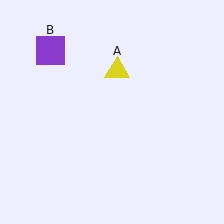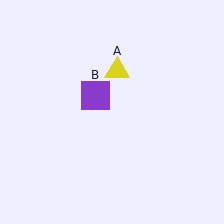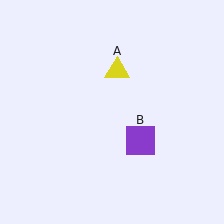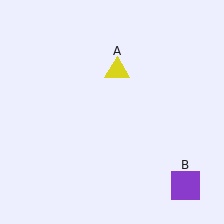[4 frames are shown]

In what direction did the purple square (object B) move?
The purple square (object B) moved down and to the right.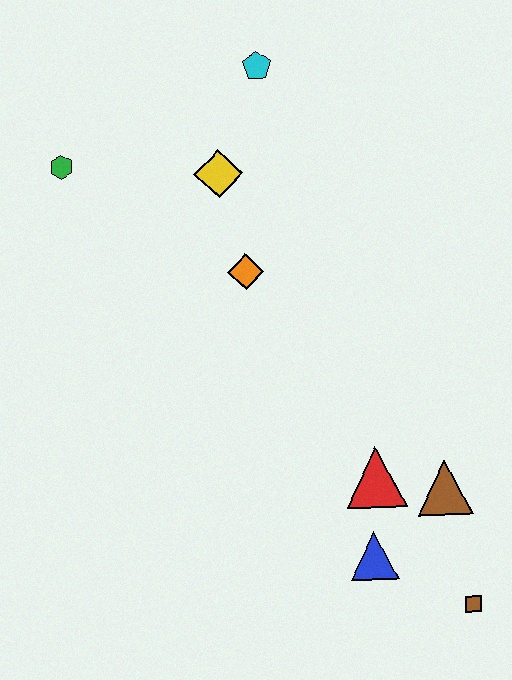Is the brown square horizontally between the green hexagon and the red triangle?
No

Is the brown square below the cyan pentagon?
Yes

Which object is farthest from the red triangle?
The green hexagon is farthest from the red triangle.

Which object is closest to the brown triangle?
The red triangle is closest to the brown triangle.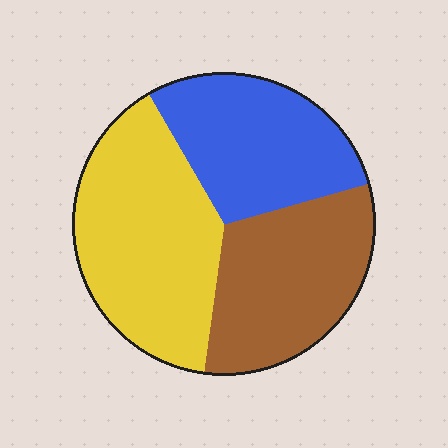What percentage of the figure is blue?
Blue takes up between a quarter and a half of the figure.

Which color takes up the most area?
Yellow, at roughly 40%.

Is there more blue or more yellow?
Yellow.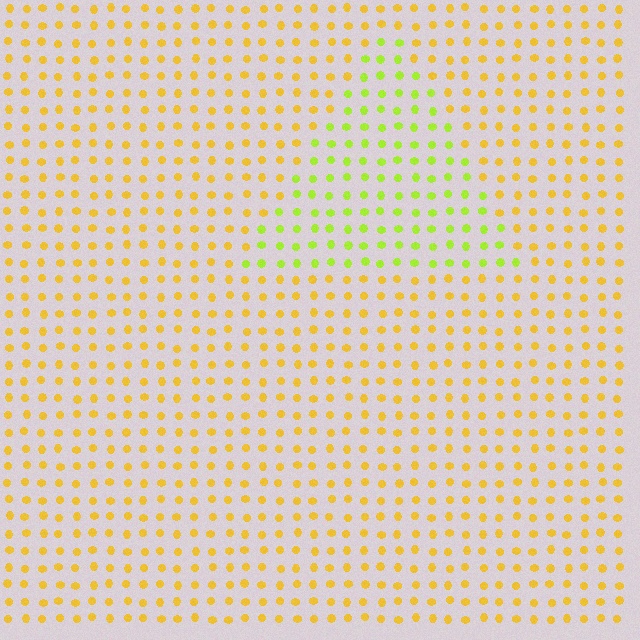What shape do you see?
I see a triangle.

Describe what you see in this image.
The image is filled with small yellow elements in a uniform arrangement. A triangle-shaped region is visible where the elements are tinted to a slightly different hue, forming a subtle color boundary.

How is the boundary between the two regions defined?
The boundary is defined purely by a slight shift in hue (about 39 degrees). Spacing, size, and orientation are identical on both sides.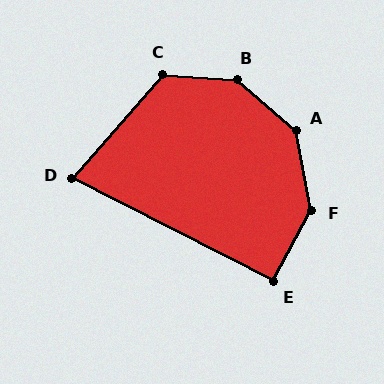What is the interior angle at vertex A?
Approximately 142 degrees (obtuse).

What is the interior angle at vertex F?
Approximately 141 degrees (obtuse).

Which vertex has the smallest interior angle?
D, at approximately 76 degrees.